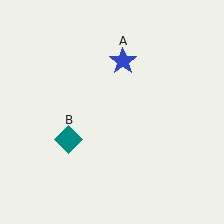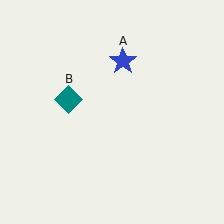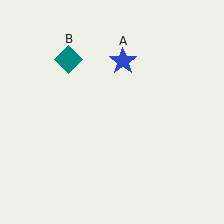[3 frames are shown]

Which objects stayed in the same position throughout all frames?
Blue star (object A) remained stationary.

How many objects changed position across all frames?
1 object changed position: teal diamond (object B).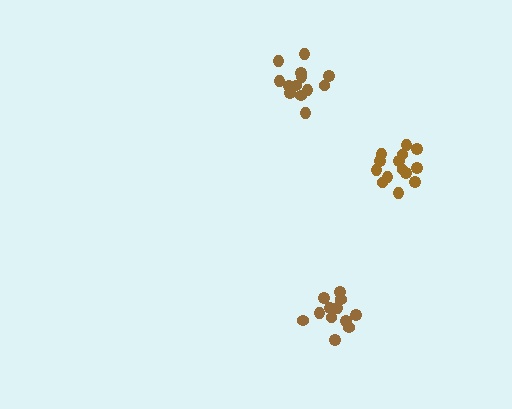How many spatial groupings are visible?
There are 3 spatial groupings.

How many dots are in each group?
Group 1: 12 dots, Group 2: 14 dots, Group 3: 13 dots (39 total).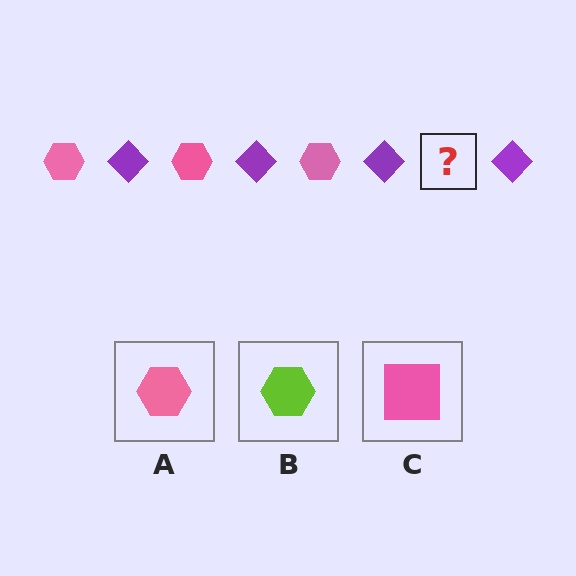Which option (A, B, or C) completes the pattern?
A.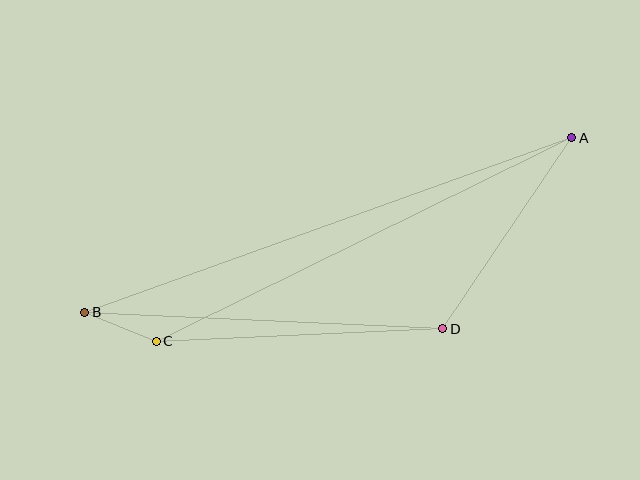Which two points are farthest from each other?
Points A and B are farthest from each other.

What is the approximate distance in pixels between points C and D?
The distance between C and D is approximately 287 pixels.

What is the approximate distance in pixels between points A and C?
The distance between A and C is approximately 463 pixels.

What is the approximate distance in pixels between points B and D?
The distance between B and D is approximately 358 pixels.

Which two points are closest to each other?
Points B and C are closest to each other.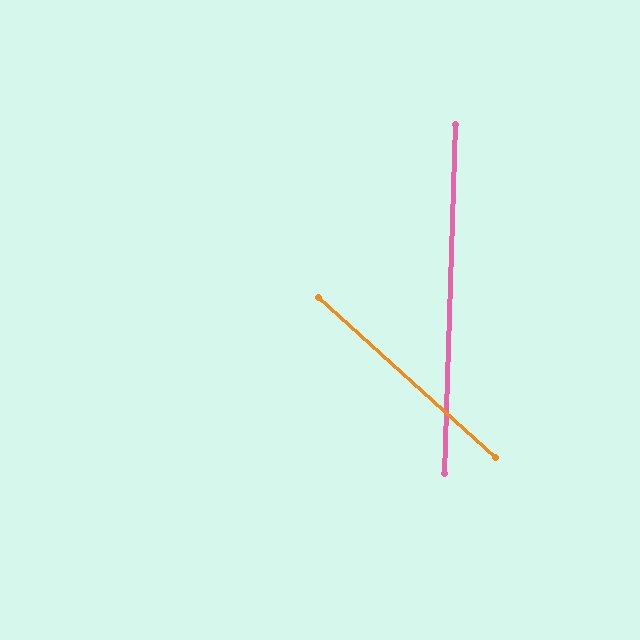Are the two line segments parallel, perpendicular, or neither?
Neither parallel nor perpendicular — they differ by about 50°.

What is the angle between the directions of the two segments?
Approximately 50 degrees.